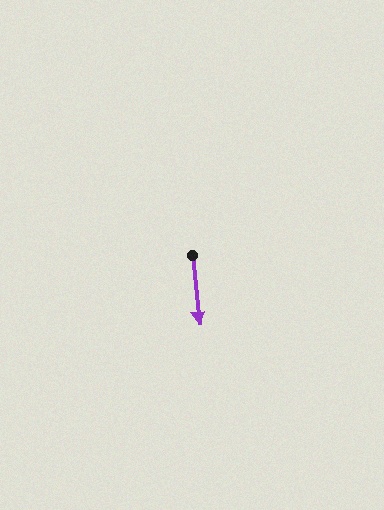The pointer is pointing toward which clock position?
Roughly 6 o'clock.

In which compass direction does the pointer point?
South.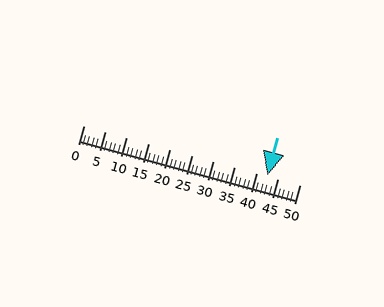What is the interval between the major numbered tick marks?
The major tick marks are spaced 5 units apart.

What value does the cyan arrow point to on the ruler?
The cyan arrow points to approximately 42.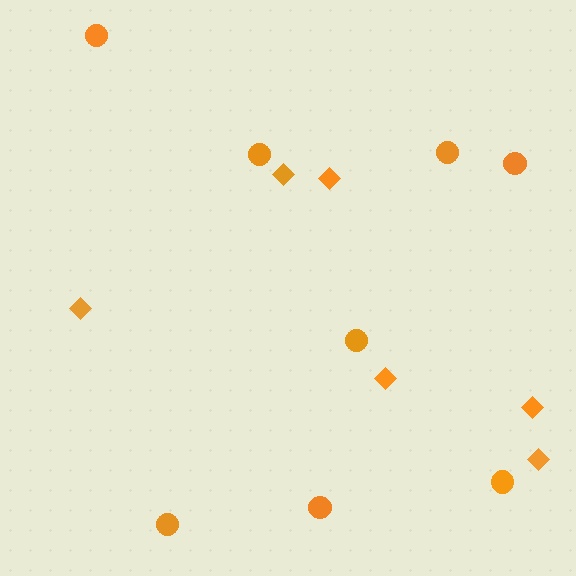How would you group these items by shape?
There are 2 groups: one group of circles (8) and one group of diamonds (6).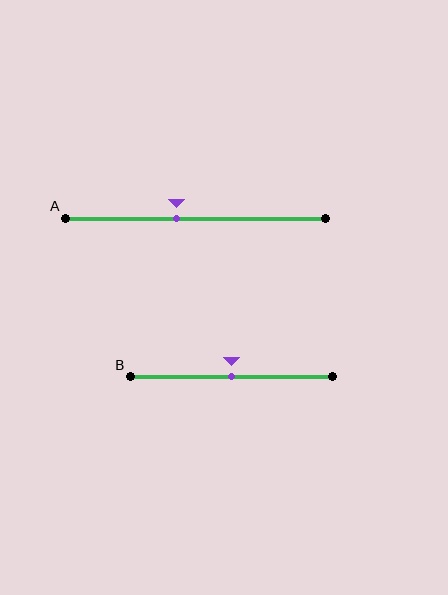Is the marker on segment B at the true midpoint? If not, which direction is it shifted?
Yes, the marker on segment B is at the true midpoint.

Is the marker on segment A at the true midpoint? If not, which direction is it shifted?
No, the marker on segment A is shifted to the left by about 7% of the segment length.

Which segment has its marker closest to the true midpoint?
Segment B has its marker closest to the true midpoint.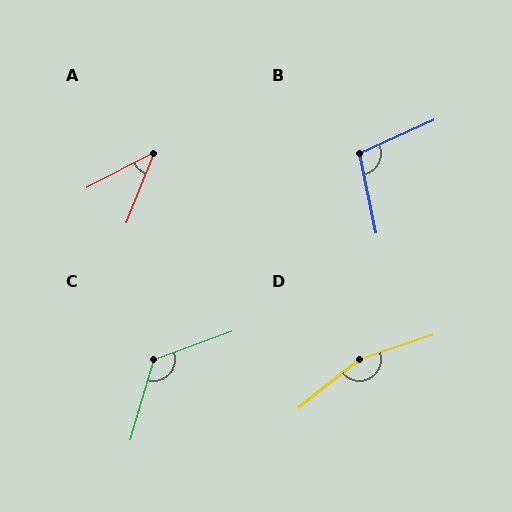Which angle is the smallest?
A, at approximately 42 degrees.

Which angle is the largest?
D, at approximately 160 degrees.